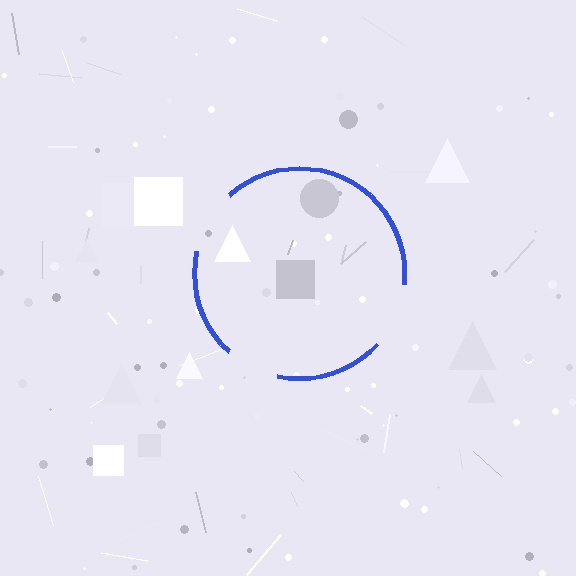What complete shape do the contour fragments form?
The contour fragments form a circle.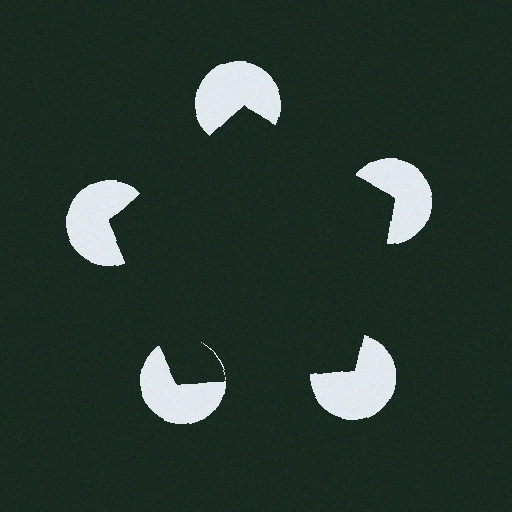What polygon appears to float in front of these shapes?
An illusory pentagon — its edges are inferred from the aligned wedge cuts in the pac-man discs, not physically drawn.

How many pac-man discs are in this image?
There are 5 — one at each vertex of the illusory pentagon.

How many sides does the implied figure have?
5 sides.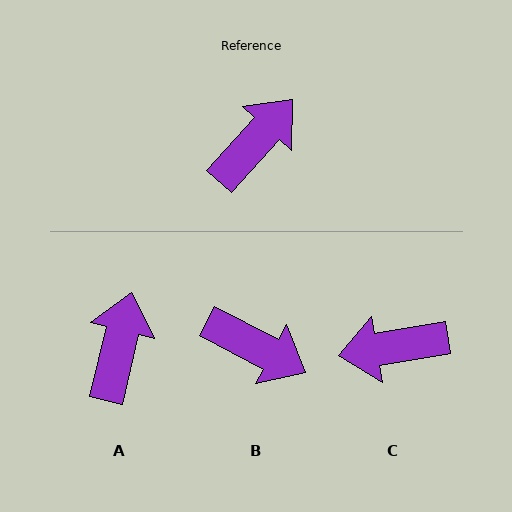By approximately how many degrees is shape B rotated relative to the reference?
Approximately 76 degrees clockwise.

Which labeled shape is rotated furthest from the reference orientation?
C, about 141 degrees away.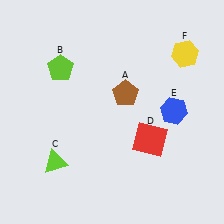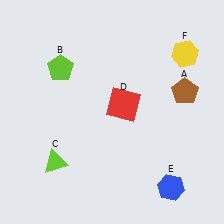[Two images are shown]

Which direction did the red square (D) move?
The red square (D) moved up.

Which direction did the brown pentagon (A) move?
The brown pentagon (A) moved right.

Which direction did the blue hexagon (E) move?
The blue hexagon (E) moved down.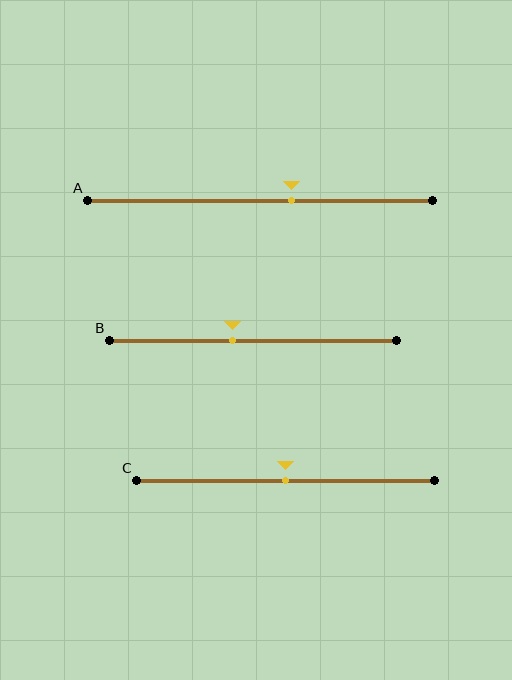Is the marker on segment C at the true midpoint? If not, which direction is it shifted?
Yes, the marker on segment C is at the true midpoint.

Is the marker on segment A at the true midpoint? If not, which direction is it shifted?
No, the marker on segment A is shifted to the right by about 9% of the segment length.